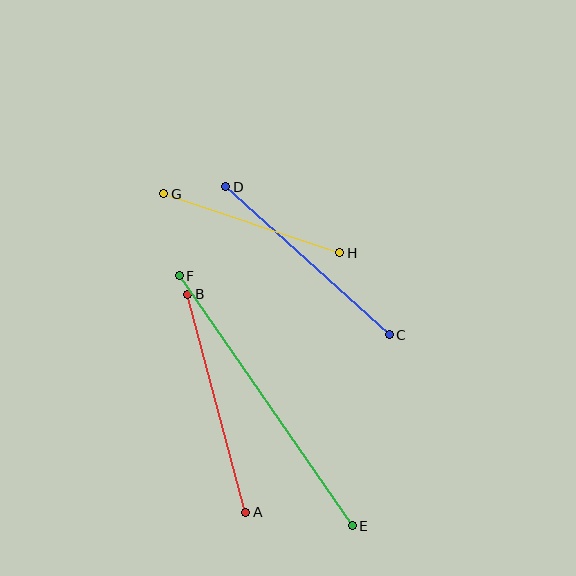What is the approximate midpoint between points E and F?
The midpoint is at approximately (266, 401) pixels.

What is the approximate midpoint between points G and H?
The midpoint is at approximately (252, 223) pixels.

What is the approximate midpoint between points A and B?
The midpoint is at approximately (217, 403) pixels.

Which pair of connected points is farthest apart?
Points E and F are farthest apart.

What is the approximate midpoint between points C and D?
The midpoint is at approximately (307, 261) pixels.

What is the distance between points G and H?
The distance is approximately 186 pixels.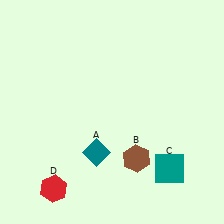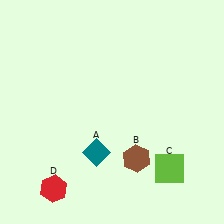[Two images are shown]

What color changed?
The square (C) changed from teal in Image 1 to lime in Image 2.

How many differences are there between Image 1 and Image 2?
There is 1 difference between the two images.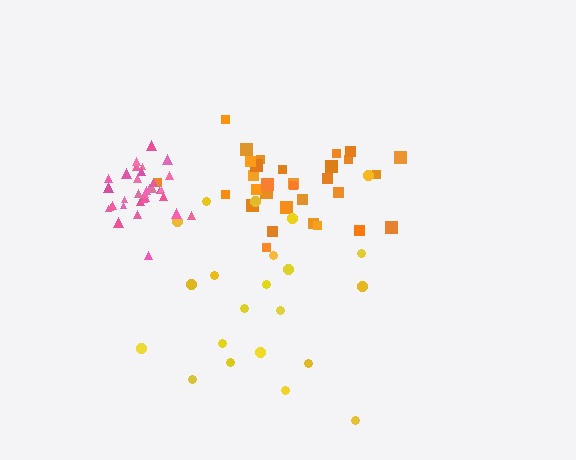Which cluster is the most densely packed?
Pink.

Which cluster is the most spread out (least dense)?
Yellow.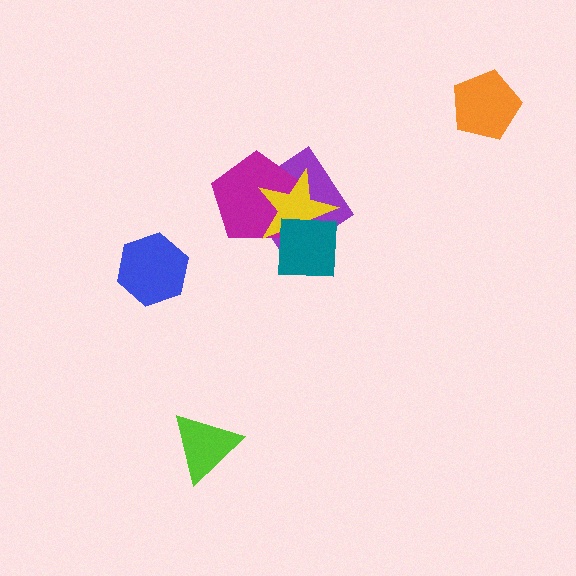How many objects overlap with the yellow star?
3 objects overlap with the yellow star.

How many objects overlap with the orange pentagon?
0 objects overlap with the orange pentagon.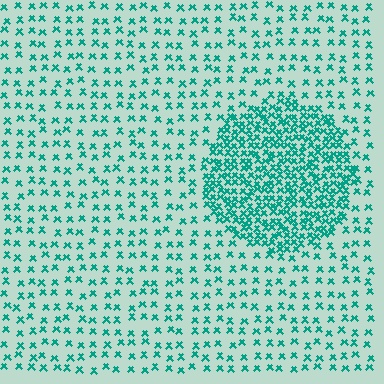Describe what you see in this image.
The image contains small teal elements arranged at two different densities. A circle-shaped region is visible where the elements are more densely packed than the surrounding area.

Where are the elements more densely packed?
The elements are more densely packed inside the circle boundary.